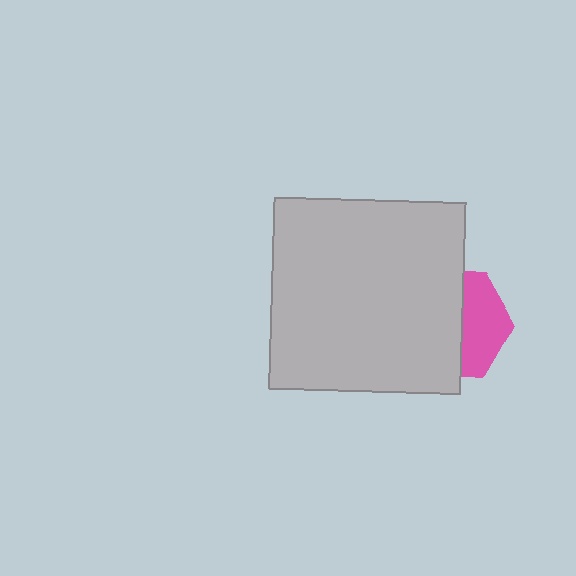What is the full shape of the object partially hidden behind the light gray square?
The partially hidden object is a pink hexagon.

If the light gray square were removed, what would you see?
You would see the complete pink hexagon.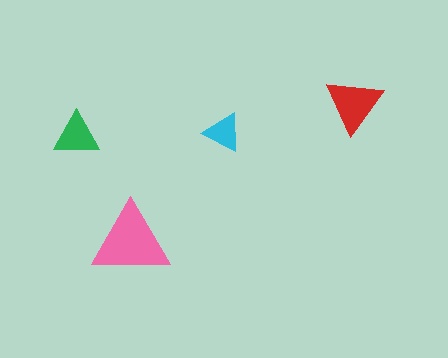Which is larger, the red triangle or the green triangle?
The red one.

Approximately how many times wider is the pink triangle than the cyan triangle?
About 2 times wider.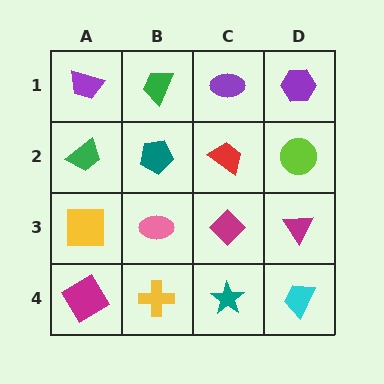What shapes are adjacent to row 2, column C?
A purple ellipse (row 1, column C), a magenta diamond (row 3, column C), a teal pentagon (row 2, column B), a lime circle (row 2, column D).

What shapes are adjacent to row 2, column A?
A purple trapezoid (row 1, column A), a yellow square (row 3, column A), a teal pentagon (row 2, column B).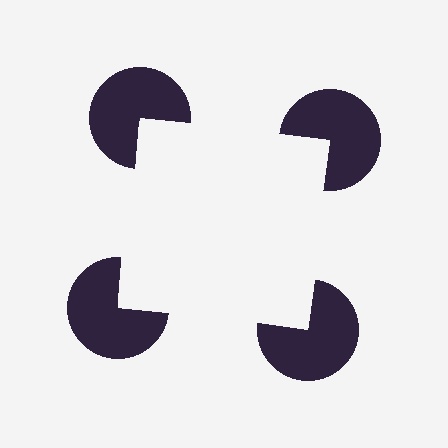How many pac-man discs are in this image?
There are 4 — one at each vertex of the illusory square.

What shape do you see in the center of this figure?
An illusory square — its edges are inferred from the aligned wedge cuts in the pac-man discs, not physically drawn.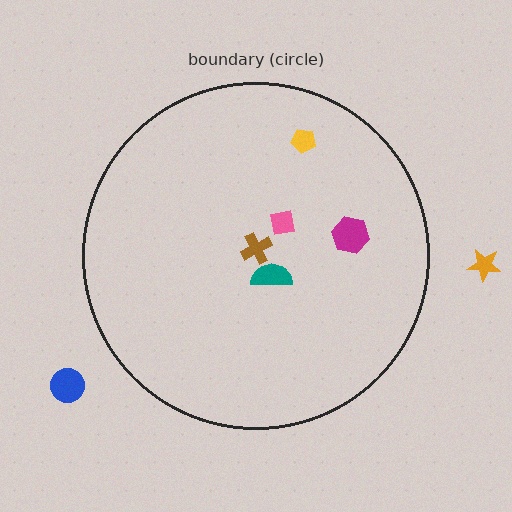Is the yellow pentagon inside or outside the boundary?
Inside.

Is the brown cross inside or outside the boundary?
Inside.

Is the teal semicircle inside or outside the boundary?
Inside.